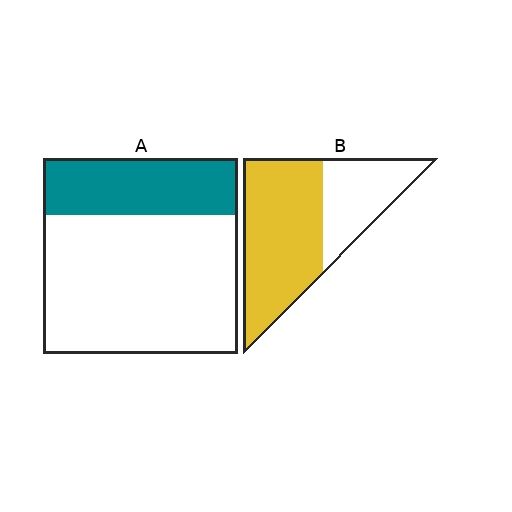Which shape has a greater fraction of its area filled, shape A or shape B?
Shape B.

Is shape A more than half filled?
No.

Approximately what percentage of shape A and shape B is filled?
A is approximately 30% and B is approximately 65%.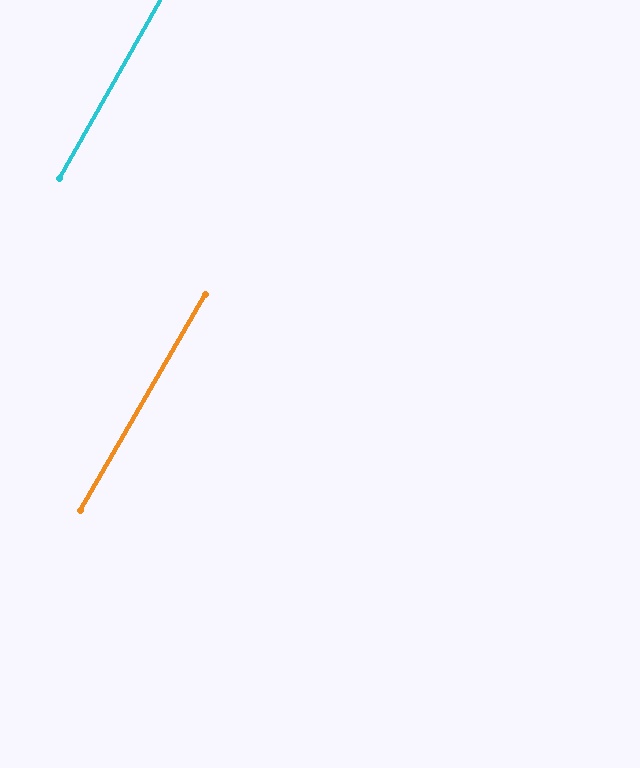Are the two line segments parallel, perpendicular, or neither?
Parallel — their directions differ by only 0.5°.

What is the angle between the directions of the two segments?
Approximately 1 degree.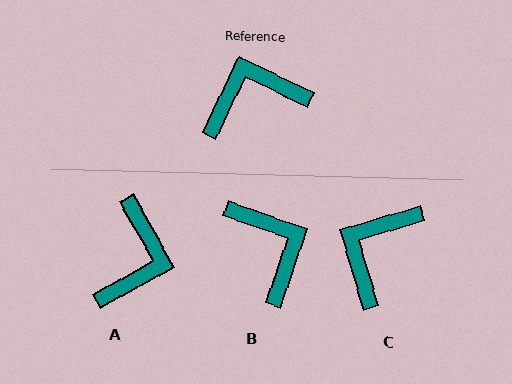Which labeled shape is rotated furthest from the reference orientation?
A, about 125 degrees away.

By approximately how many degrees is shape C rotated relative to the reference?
Approximately 43 degrees counter-clockwise.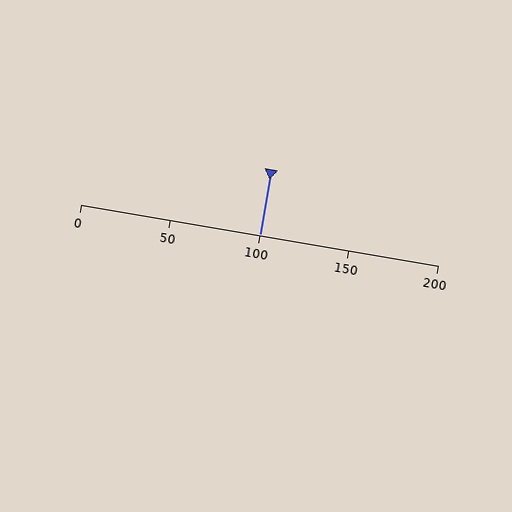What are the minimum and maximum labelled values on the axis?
The axis runs from 0 to 200.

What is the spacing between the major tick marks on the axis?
The major ticks are spaced 50 apart.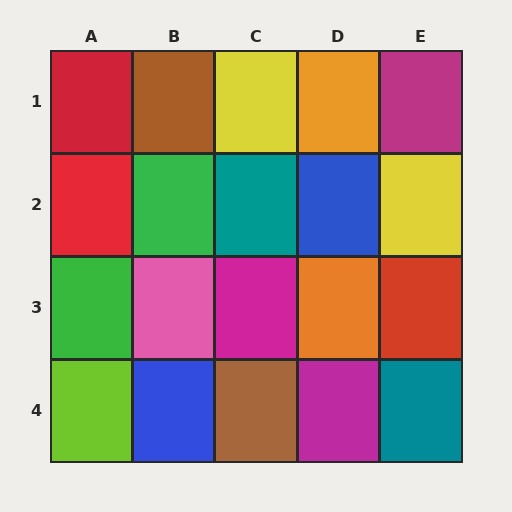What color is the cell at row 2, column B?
Green.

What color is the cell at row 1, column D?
Orange.